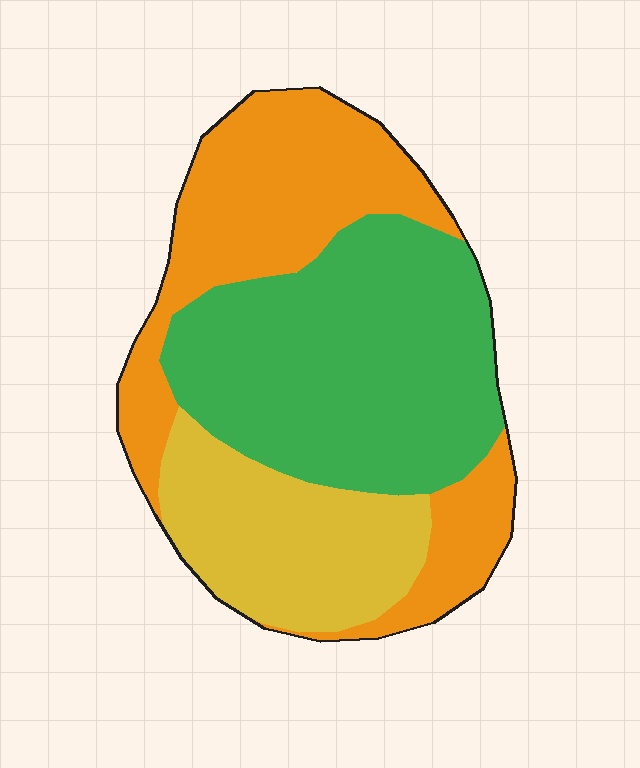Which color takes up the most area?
Green, at roughly 40%.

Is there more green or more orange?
Green.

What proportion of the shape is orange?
Orange takes up about one third (1/3) of the shape.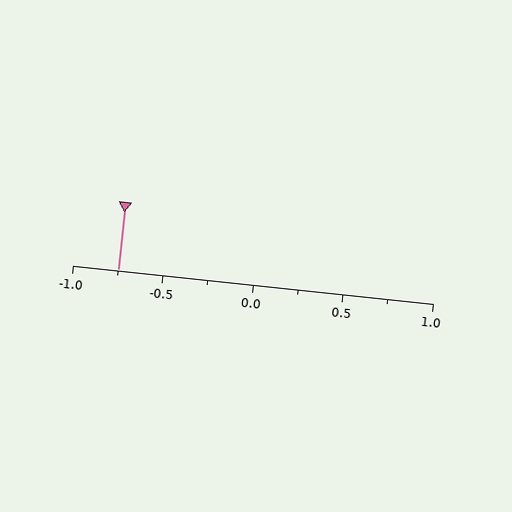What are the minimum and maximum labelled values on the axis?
The axis runs from -1.0 to 1.0.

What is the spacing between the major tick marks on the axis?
The major ticks are spaced 0.5 apart.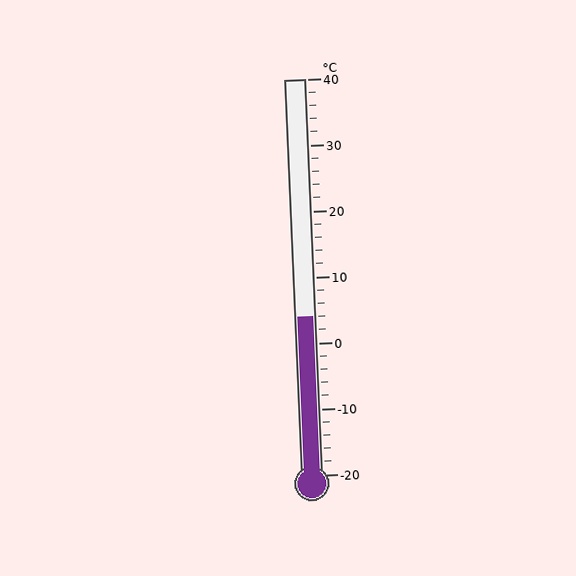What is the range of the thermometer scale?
The thermometer scale ranges from -20°C to 40°C.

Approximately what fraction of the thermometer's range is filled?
The thermometer is filled to approximately 40% of its range.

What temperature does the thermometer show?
The thermometer shows approximately 4°C.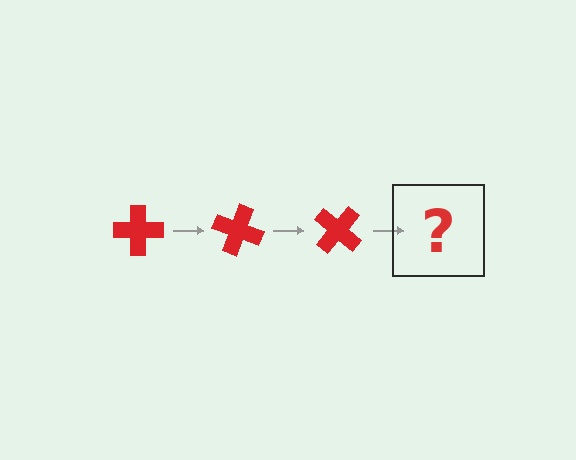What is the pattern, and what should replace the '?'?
The pattern is that the cross rotates 20 degrees each step. The '?' should be a red cross rotated 60 degrees.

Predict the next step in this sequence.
The next step is a red cross rotated 60 degrees.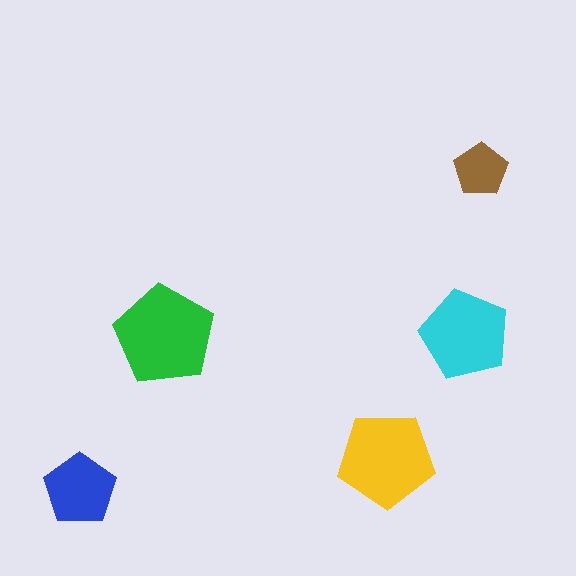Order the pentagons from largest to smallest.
the green one, the yellow one, the cyan one, the blue one, the brown one.